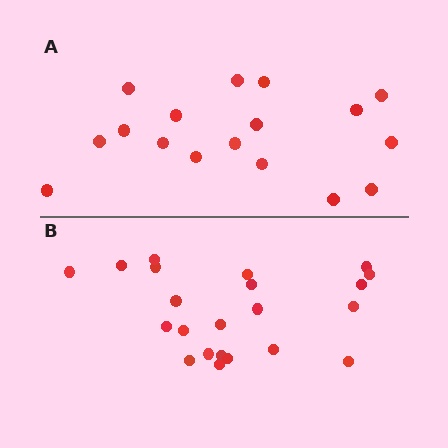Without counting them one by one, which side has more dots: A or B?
Region B (the bottom region) has more dots.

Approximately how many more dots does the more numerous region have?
Region B has about 5 more dots than region A.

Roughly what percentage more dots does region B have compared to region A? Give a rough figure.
About 30% more.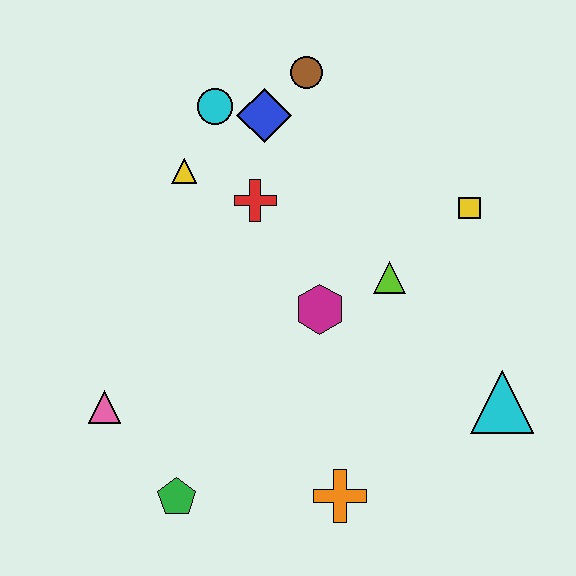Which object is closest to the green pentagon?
The pink triangle is closest to the green pentagon.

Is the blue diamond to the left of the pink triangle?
No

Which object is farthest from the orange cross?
The brown circle is farthest from the orange cross.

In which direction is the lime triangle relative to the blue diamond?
The lime triangle is below the blue diamond.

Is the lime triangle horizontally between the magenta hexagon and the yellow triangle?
No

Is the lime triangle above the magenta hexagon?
Yes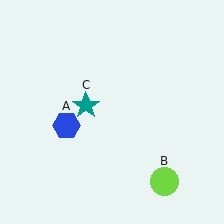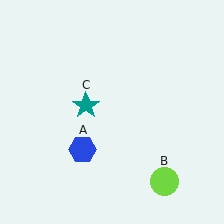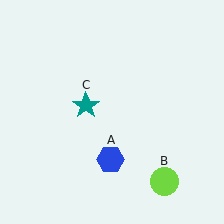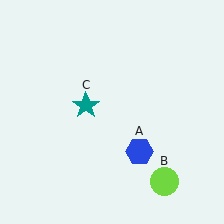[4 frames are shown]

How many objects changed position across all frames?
1 object changed position: blue hexagon (object A).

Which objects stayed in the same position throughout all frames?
Lime circle (object B) and teal star (object C) remained stationary.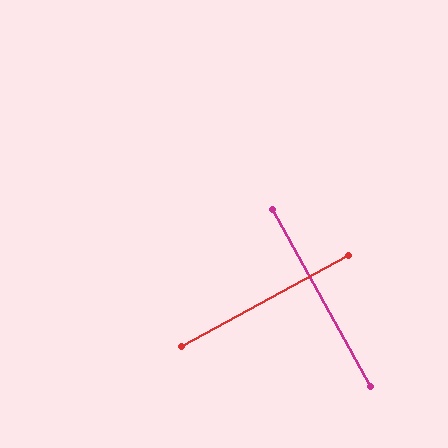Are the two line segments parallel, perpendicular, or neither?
Perpendicular — they meet at approximately 90°.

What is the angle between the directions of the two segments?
Approximately 90 degrees.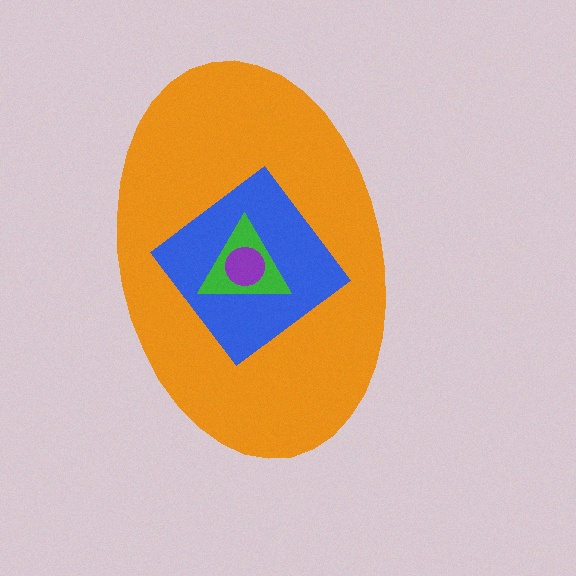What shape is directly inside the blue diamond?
The green triangle.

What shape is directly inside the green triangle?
The purple circle.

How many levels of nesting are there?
4.